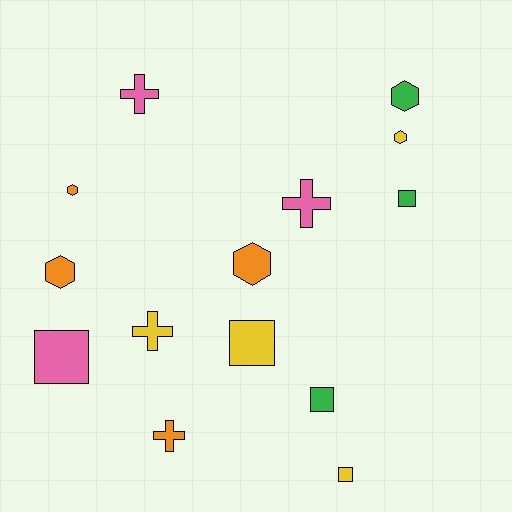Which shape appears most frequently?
Square, with 5 objects.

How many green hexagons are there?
There is 1 green hexagon.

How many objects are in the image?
There are 14 objects.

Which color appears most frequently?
Yellow, with 4 objects.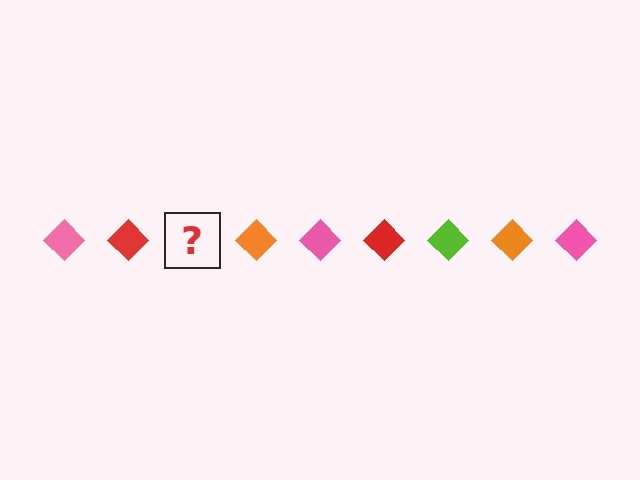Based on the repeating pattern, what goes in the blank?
The blank should be a lime diamond.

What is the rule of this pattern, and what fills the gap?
The rule is that the pattern cycles through pink, red, lime, orange diamonds. The gap should be filled with a lime diamond.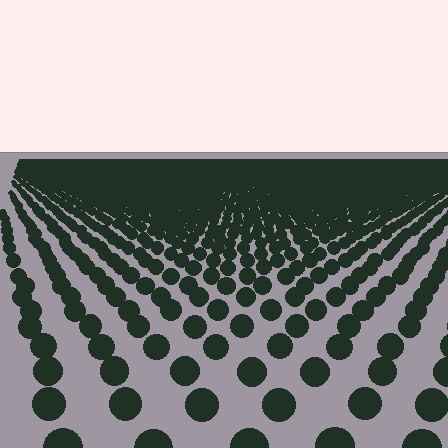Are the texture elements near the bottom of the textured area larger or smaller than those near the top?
Larger. Near the bottom, elements are closer to the viewer and appear at a bigger on-screen size.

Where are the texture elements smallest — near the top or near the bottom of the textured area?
Near the top.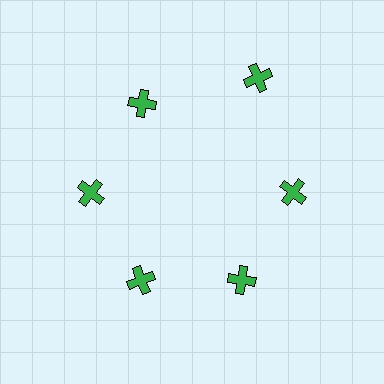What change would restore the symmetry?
The symmetry would be restored by moving it inward, back onto the ring so that all 6 crosses sit at equal angles and equal distance from the center.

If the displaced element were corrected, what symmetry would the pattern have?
It would have 6-fold rotational symmetry — the pattern would map onto itself every 60 degrees.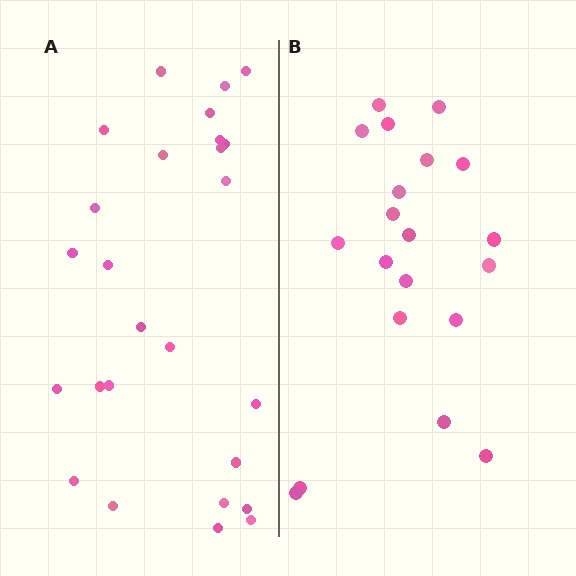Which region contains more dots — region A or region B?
Region A (the left region) has more dots.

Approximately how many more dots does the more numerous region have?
Region A has about 6 more dots than region B.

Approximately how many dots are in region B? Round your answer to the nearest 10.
About 20 dots.